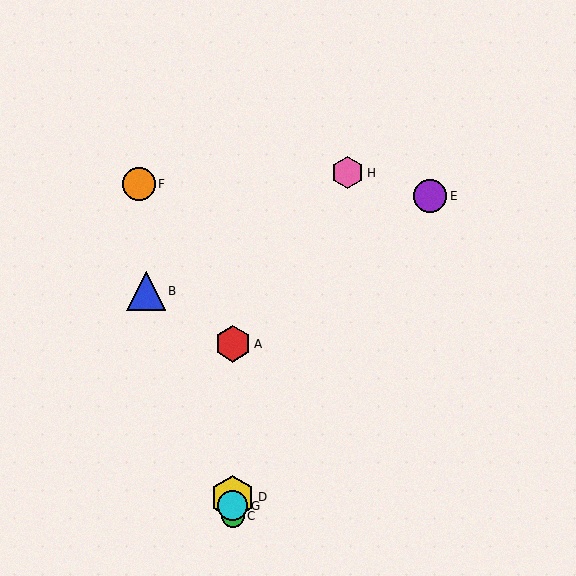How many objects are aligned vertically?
4 objects (A, C, D, G) are aligned vertically.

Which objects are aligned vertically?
Objects A, C, D, G are aligned vertically.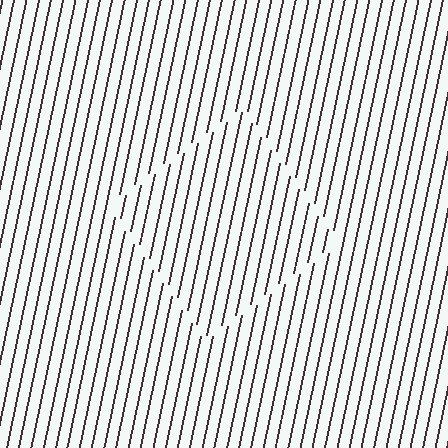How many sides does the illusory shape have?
4 sides — the line-ends trace a square.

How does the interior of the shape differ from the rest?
The interior of the shape contains the same grating, shifted by half a period — the contour is defined by the phase discontinuity where line-ends from the inner and outer gratings abut.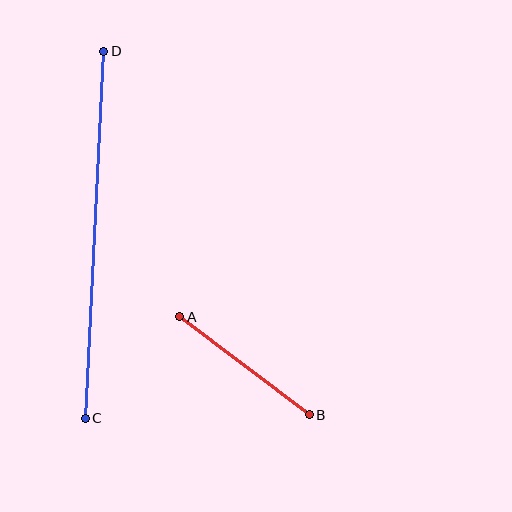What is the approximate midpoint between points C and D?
The midpoint is at approximately (94, 235) pixels.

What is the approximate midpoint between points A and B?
The midpoint is at approximately (245, 366) pixels.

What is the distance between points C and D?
The distance is approximately 367 pixels.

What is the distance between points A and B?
The distance is approximately 163 pixels.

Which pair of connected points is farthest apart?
Points C and D are farthest apart.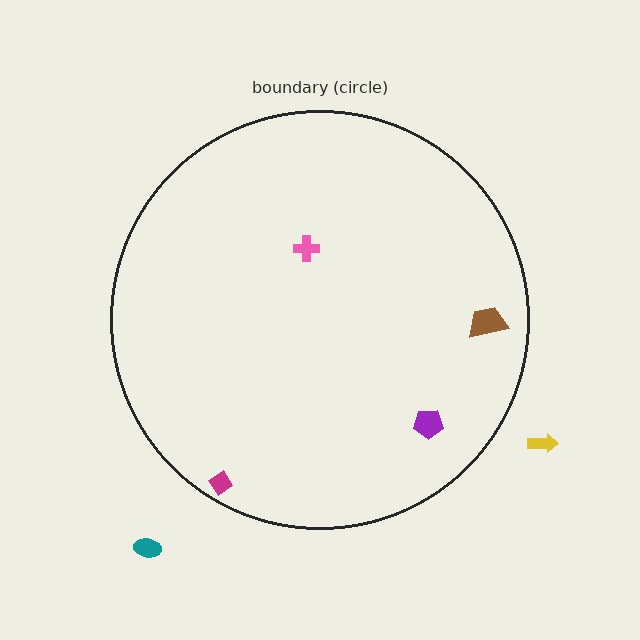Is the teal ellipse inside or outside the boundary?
Outside.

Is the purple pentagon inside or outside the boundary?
Inside.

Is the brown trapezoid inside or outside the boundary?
Inside.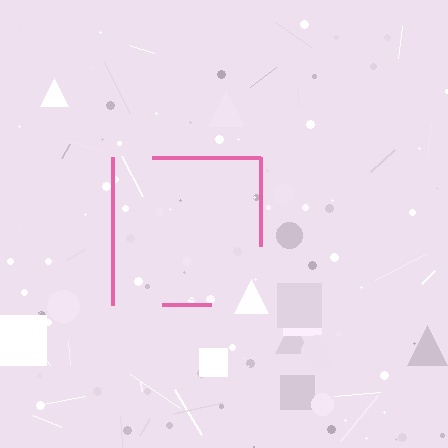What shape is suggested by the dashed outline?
The dashed outline suggests a square.